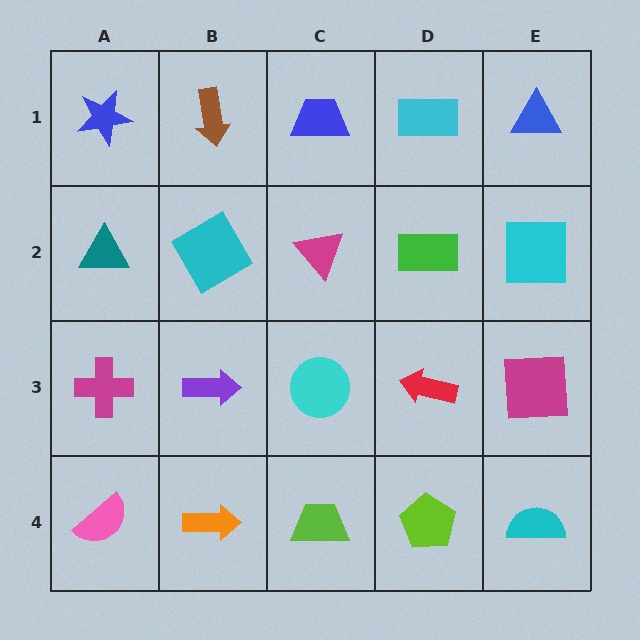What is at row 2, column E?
A cyan square.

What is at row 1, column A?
A blue star.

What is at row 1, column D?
A cyan rectangle.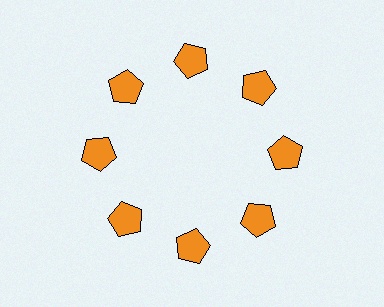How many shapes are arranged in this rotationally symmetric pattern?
There are 8 shapes, arranged in 8 groups of 1.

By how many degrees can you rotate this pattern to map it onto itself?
The pattern maps onto itself every 45 degrees of rotation.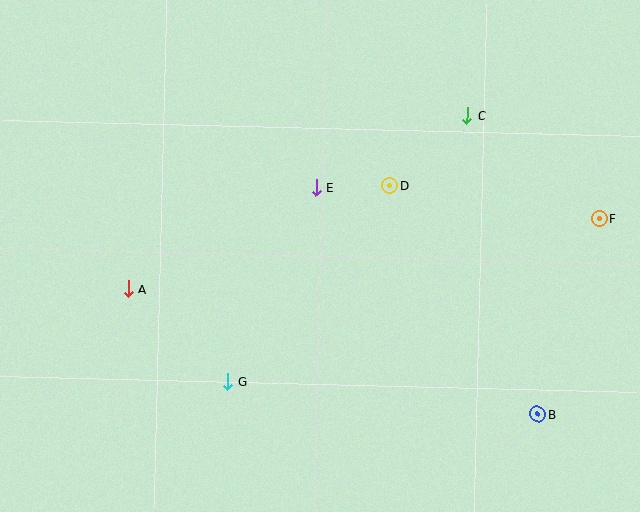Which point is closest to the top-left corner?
Point A is closest to the top-left corner.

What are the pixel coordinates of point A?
Point A is at (128, 289).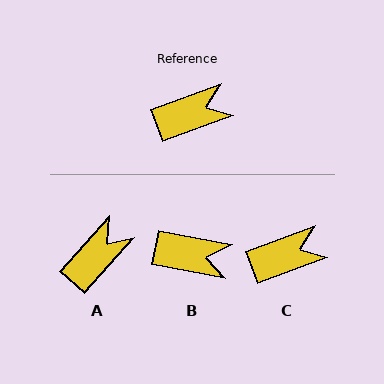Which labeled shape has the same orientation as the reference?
C.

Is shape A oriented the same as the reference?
No, it is off by about 28 degrees.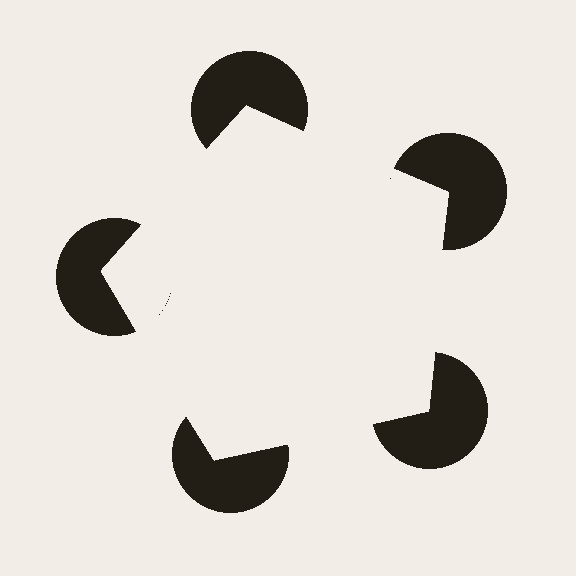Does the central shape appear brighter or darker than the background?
It typically appears slightly brighter than the background, even though no actual brightness change is drawn.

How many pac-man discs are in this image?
There are 5 — one at each vertex of the illusory pentagon.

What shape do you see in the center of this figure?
An illusory pentagon — its edges are inferred from the aligned wedge cuts in the pac-man discs, not physically drawn.